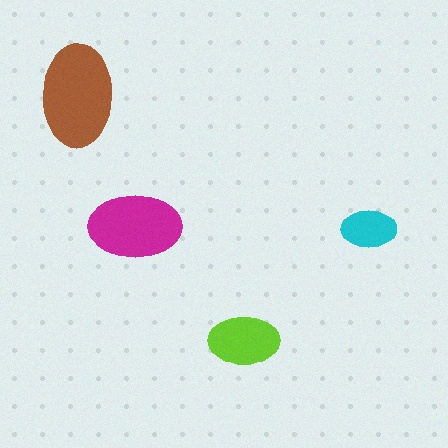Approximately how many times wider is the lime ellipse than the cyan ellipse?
About 1.5 times wider.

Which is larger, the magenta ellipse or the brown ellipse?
The brown one.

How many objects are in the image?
There are 4 objects in the image.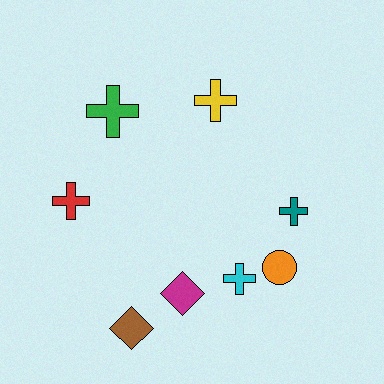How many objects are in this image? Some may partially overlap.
There are 8 objects.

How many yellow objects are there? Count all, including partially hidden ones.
There is 1 yellow object.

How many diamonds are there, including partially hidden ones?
There are 2 diamonds.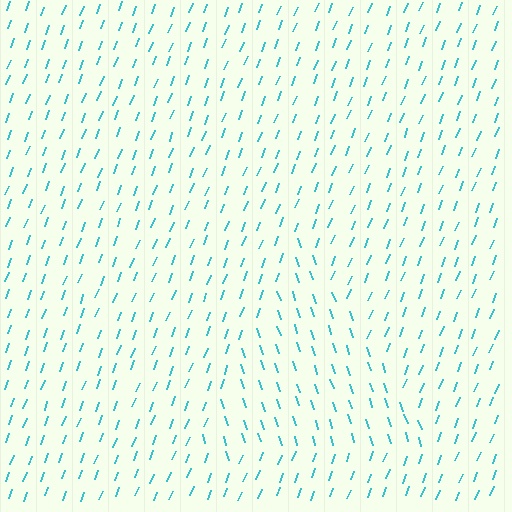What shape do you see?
I see a triangle.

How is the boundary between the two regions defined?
The boundary is defined purely by a change in line orientation (approximately 39 degrees difference). All lines are the same color and thickness.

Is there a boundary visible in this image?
Yes, there is a texture boundary formed by a change in line orientation.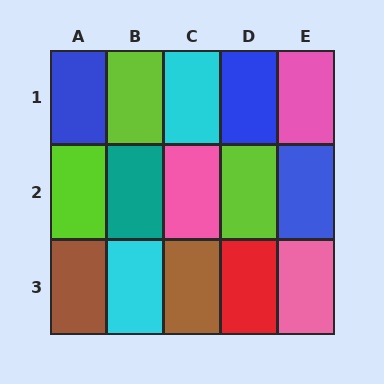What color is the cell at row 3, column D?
Red.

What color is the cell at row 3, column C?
Brown.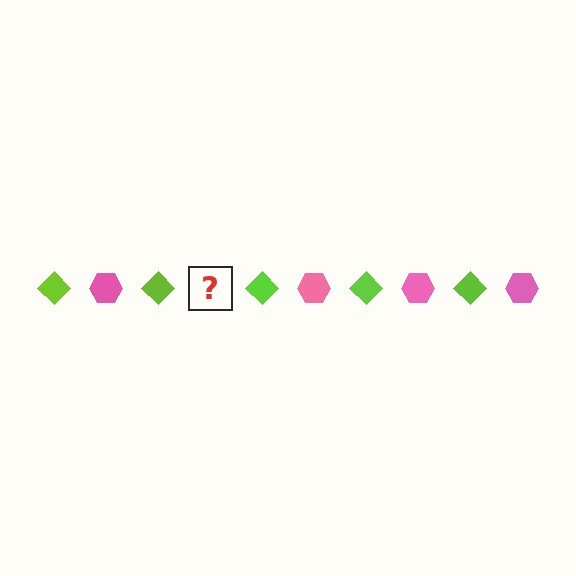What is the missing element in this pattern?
The missing element is a pink hexagon.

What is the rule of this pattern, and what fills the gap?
The rule is that the pattern alternates between lime diamond and pink hexagon. The gap should be filled with a pink hexagon.